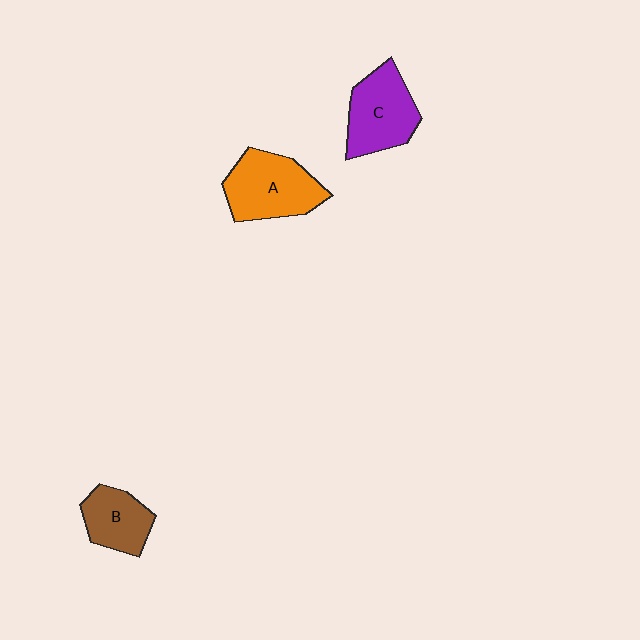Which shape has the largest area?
Shape A (orange).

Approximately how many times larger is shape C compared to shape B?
Approximately 1.4 times.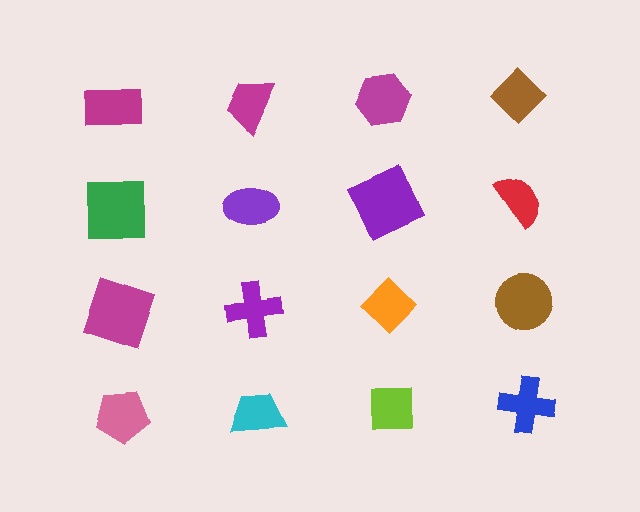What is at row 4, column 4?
A blue cross.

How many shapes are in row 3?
4 shapes.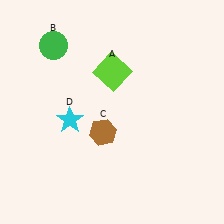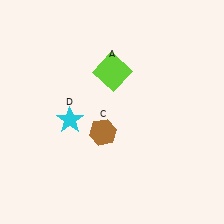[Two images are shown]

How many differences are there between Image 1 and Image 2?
There is 1 difference between the two images.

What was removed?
The green circle (B) was removed in Image 2.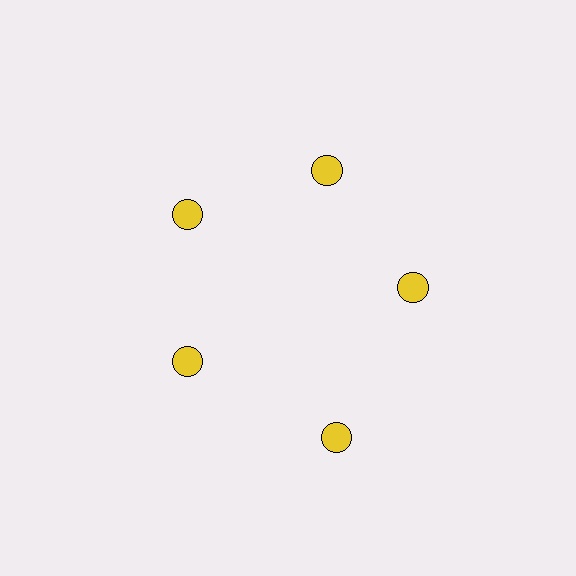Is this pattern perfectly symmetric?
No. The 5 yellow circles are arranged in a ring, but one element near the 5 o'clock position is pushed outward from the center, breaking the 5-fold rotational symmetry.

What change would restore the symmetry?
The symmetry would be restored by moving it inward, back onto the ring so that all 5 circles sit at equal angles and equal distance from the center.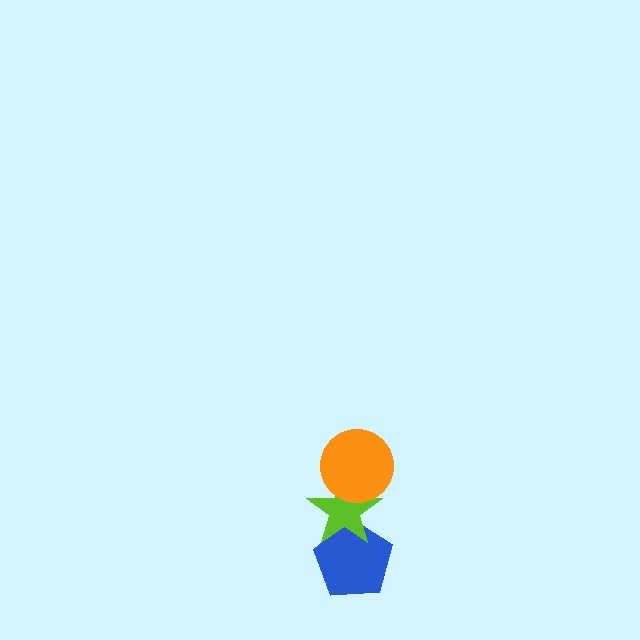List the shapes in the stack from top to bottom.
From top to bottom: the orange circle, the lime star, the blue pentagon.